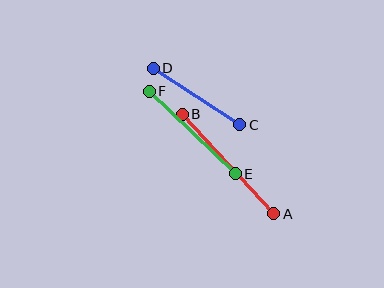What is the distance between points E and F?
The distance is approximately 120 pixels.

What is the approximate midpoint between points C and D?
The midpoint is at approximately (197, 96) pixels.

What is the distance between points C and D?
The distance is approximately 103 pixels.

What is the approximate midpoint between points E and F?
The midpoint is at approximately (192, 132) pixels.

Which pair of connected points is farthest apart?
Points A and B are farthest apart.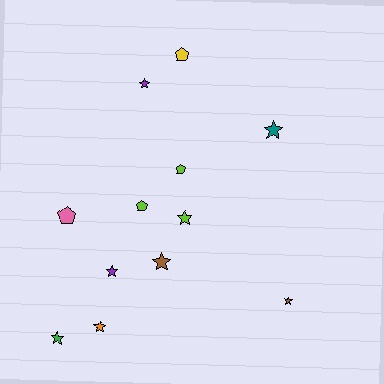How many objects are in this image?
There are 12 objects.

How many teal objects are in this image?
There is 1 teal object.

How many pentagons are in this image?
There are 4 pentagons.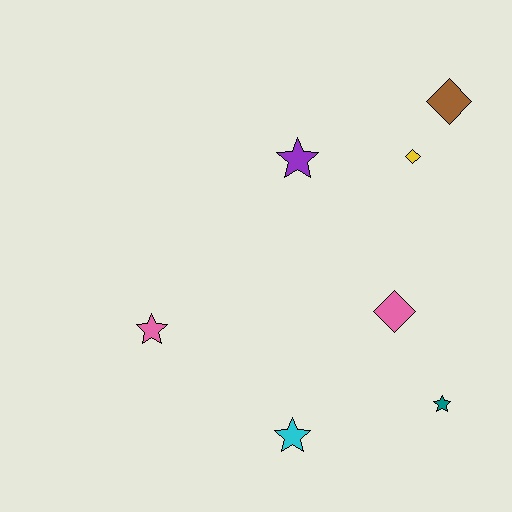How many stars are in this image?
There are 4 stars.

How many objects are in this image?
There are 7 objects.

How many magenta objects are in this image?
There are no magenta objects.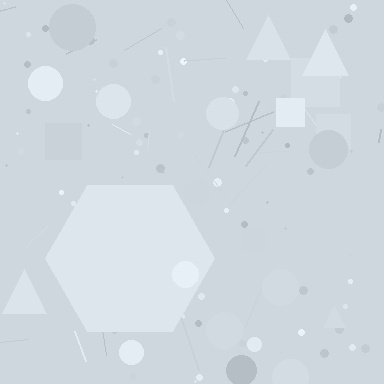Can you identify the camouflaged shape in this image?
The camouflaged shape is a hexagon.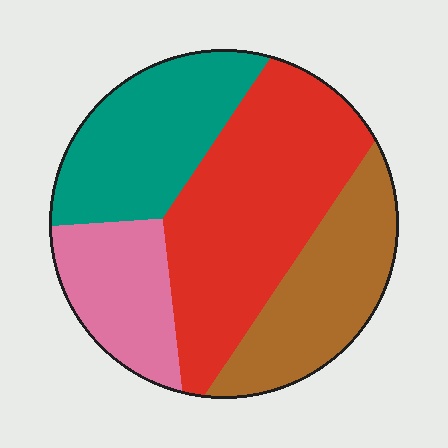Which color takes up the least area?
Pink, at roughly 15%.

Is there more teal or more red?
Red.